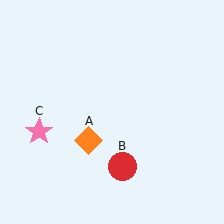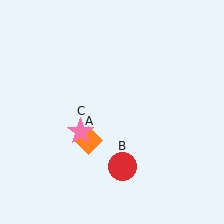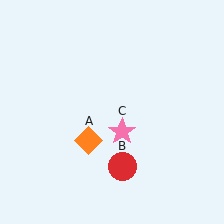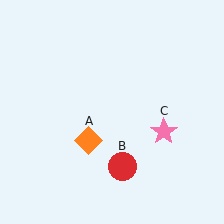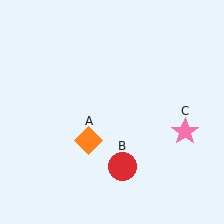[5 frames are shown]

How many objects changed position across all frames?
1 object changed position: pink star (object C).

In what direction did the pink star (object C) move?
The pink star (object C) moved right.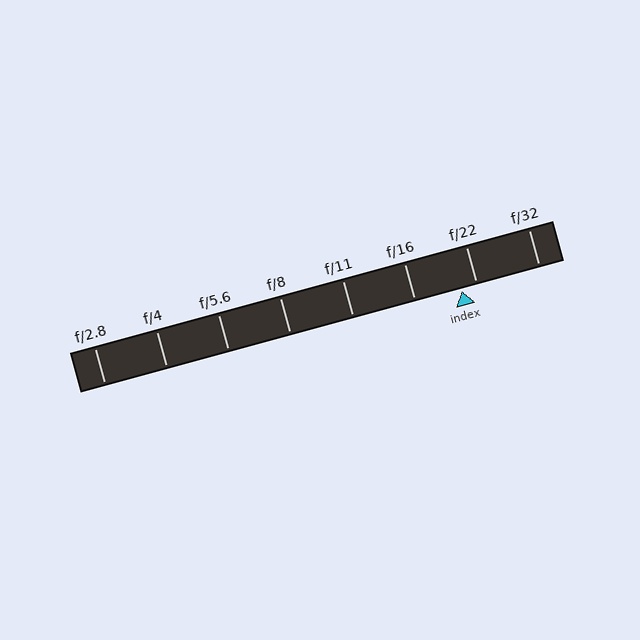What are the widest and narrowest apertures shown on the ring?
The widest aperture shown is f/2.8 and the narrowest is f/32.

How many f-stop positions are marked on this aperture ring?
There are 8 f-stop positions marked.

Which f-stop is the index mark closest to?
The index mark is closest to f/22.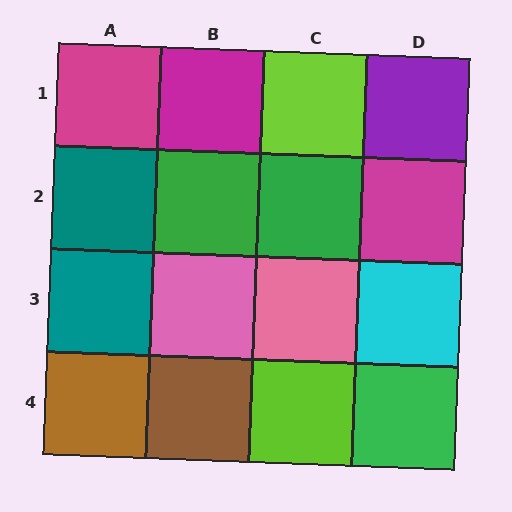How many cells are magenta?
3 cells are magenta.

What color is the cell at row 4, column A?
Brown.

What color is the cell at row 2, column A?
Teal.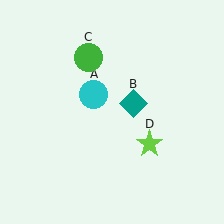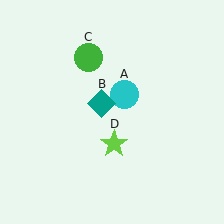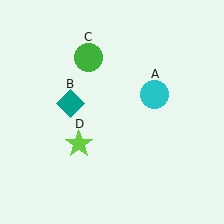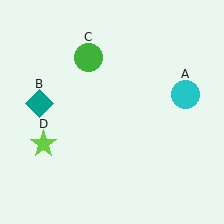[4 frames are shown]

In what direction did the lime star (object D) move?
The lime star (object D) moved left.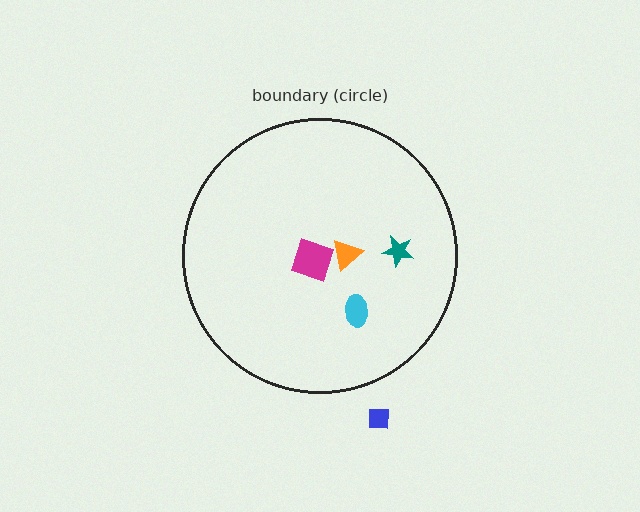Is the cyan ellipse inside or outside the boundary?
Inside.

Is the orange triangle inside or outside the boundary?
Inside.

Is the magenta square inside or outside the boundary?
Inside.